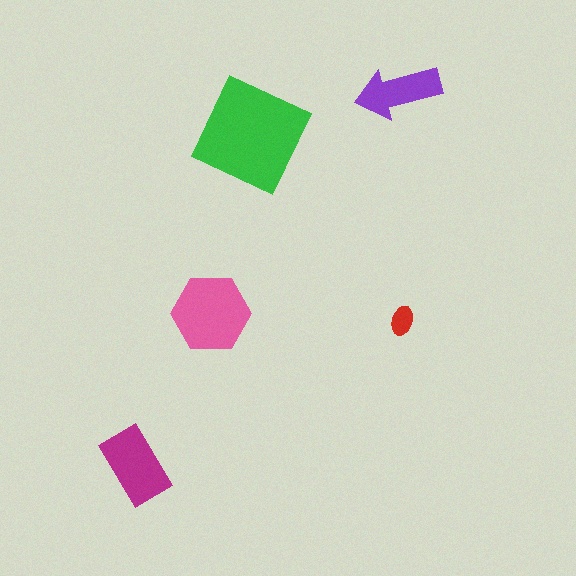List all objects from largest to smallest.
The green square, the pink hexagon, the magenta rectangle, the purple arrow, the red ellipse.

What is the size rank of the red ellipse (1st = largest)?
5th.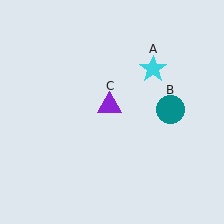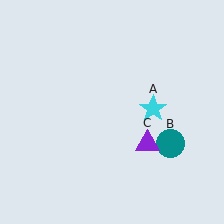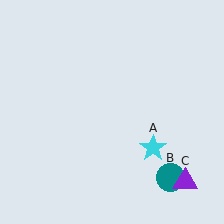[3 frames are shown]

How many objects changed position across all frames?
3 objects changed position: cyan star (object A), teal circle (object B), purple triangle (object C).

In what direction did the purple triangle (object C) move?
The purple triangle (object C) moved down and to the right.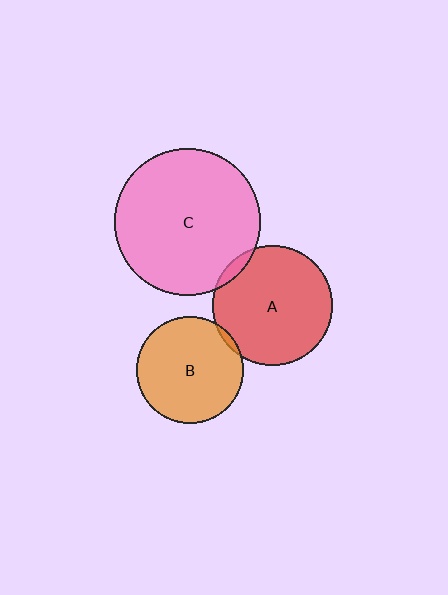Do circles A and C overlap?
Yes.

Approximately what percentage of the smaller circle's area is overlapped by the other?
Approximately 5%.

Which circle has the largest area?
Circle C (pink).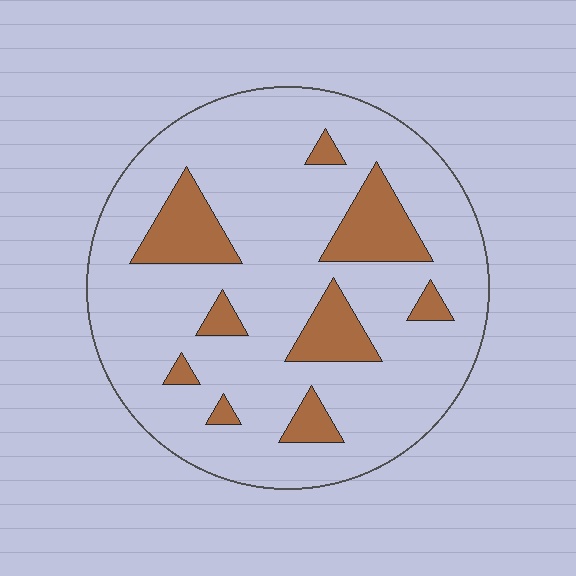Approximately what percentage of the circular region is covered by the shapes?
Approximately 15%.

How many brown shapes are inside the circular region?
9.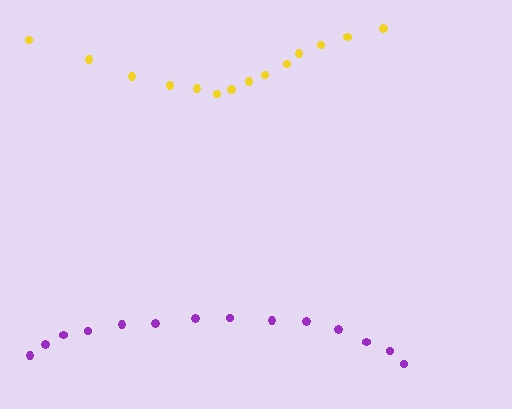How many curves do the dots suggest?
There are 2 distinct paths.